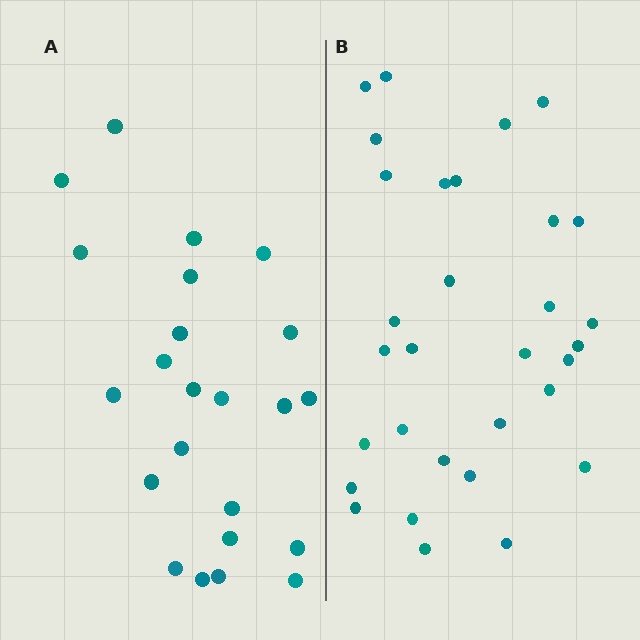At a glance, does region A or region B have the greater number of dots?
Region B (the right region) has more dots.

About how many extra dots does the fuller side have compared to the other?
Region B has roughly 8 or so more dots than region A.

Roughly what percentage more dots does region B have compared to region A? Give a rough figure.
About 35% more.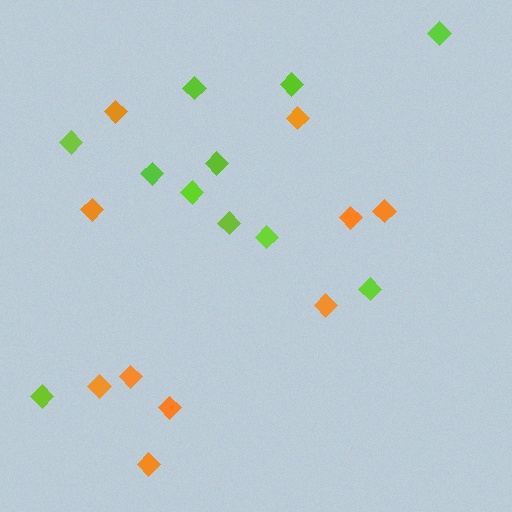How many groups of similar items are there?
There are 2 groups: one group of orange diamonds (10) and one group of lime diamonds (11).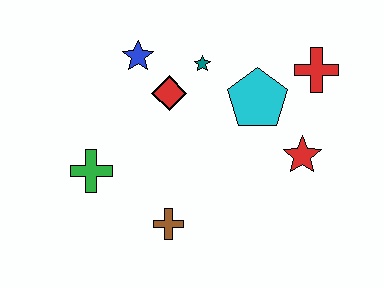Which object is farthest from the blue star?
The red star is farthest from the blue star.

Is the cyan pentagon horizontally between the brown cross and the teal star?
No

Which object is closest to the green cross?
The brown cross is closest to the green cross.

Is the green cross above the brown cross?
Yes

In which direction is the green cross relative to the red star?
The green cross is to the left of the red star.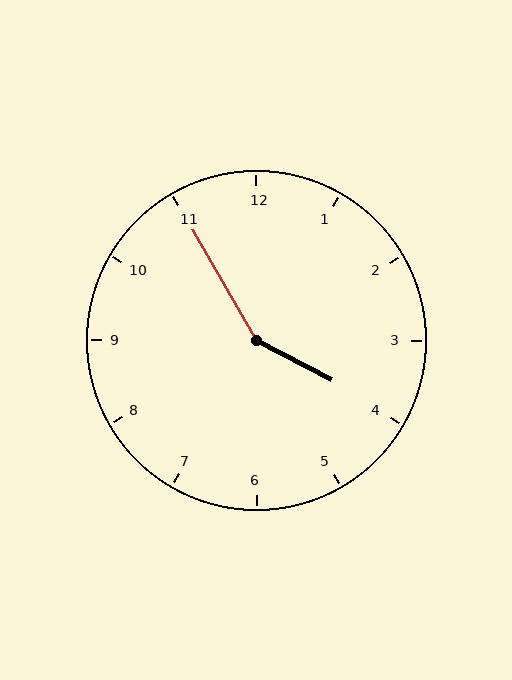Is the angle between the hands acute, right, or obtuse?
It is obtuse.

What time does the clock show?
3:55.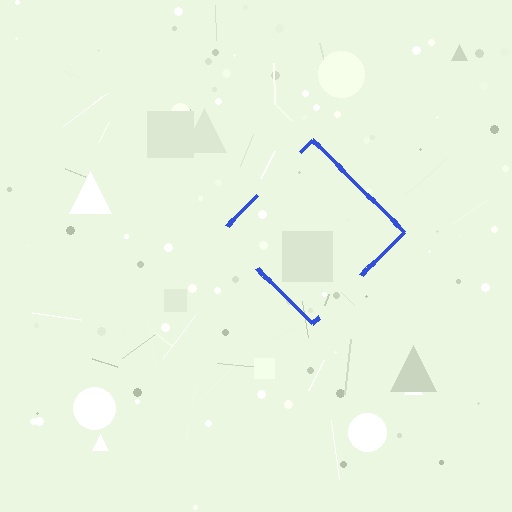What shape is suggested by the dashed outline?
The dashed outline suggests a diamond.